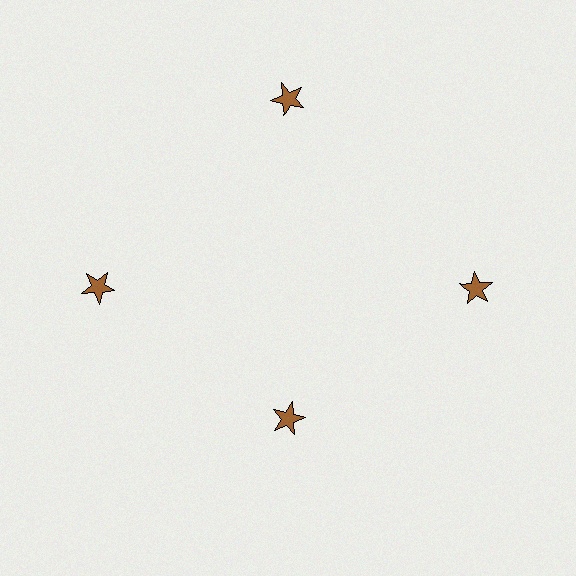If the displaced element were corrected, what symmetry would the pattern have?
It would have 4-fold rotational symmetry — the pattern would map onto itself every 90 degrees.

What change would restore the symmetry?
The symmetry would be restored by moving it outward, back onto the ring so that all 4 stars sit at equal angles and equal distance from the center.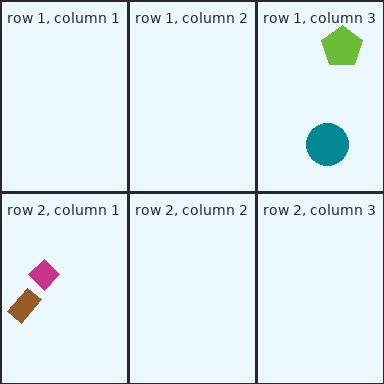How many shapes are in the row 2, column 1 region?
2.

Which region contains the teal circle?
The row 1, column 3 region.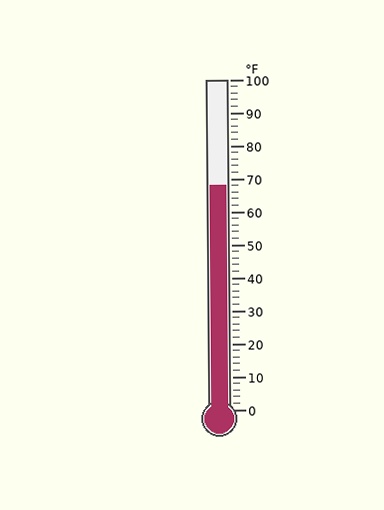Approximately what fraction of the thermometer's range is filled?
The thermometer is filled to approximately 70% of its range.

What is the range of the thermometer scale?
The thermometer scale ranges from 0°F to 100°F.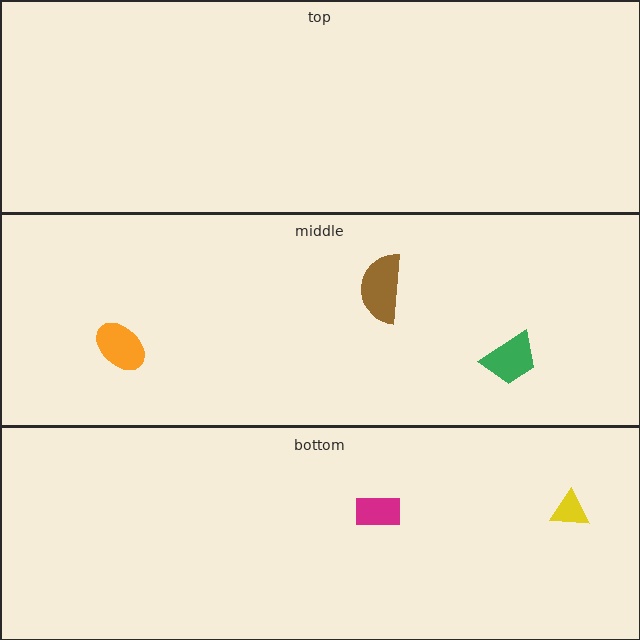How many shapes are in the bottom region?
2.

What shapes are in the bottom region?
The yellow triangle, the magenta rectangle.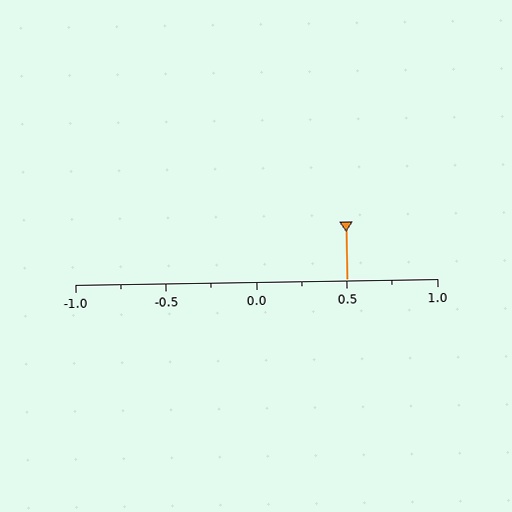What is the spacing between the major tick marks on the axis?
The major ticks are spaced 0.5 apart.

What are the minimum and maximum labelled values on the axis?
The axis runs from -1.0 to 1.0.